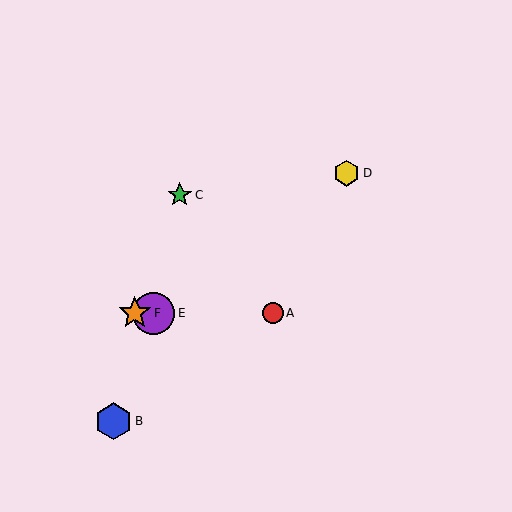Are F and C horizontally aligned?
No, F is at y≈313 and C is at y≈195.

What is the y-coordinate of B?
Object B is at y≈421.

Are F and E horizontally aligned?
Yes, both are at y≈313.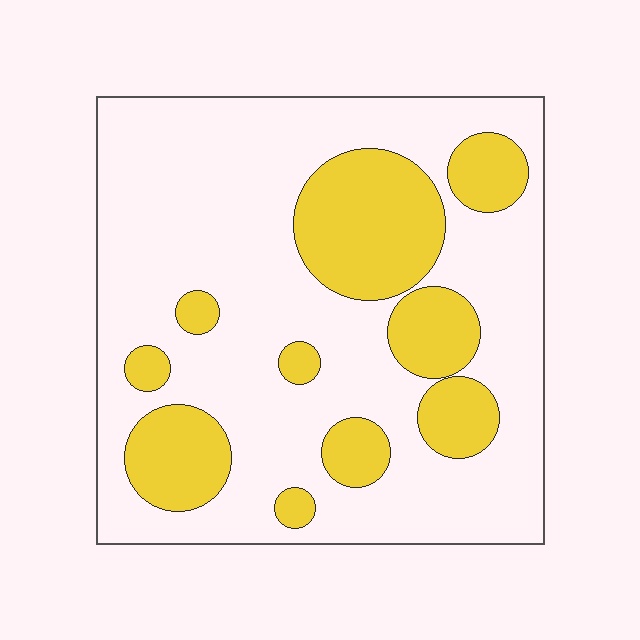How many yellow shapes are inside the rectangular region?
10.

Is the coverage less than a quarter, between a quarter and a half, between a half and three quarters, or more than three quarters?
Between a quarter and a half.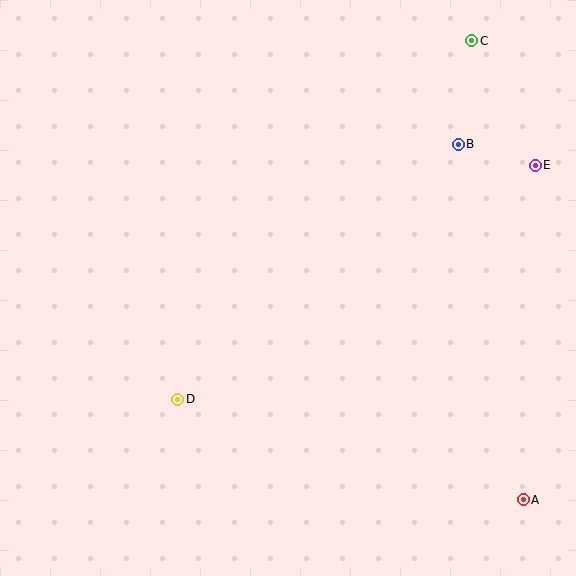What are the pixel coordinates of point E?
Point E is at (535, 165).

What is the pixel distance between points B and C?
The distance between B and C is 104 pixels.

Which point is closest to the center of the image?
Point D at (178, 399) is closest to the center.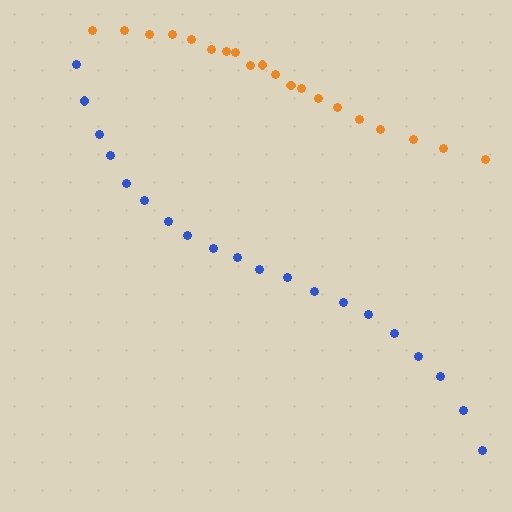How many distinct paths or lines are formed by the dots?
There are 2 distinct paths.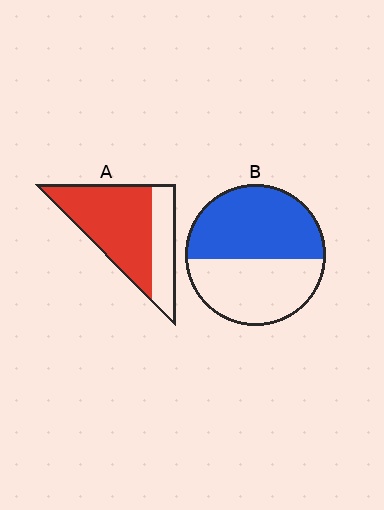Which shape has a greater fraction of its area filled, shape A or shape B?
Shape A.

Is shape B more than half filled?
Roughly half.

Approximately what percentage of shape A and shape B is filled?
A is approximately 70% and B is approximately 55%.